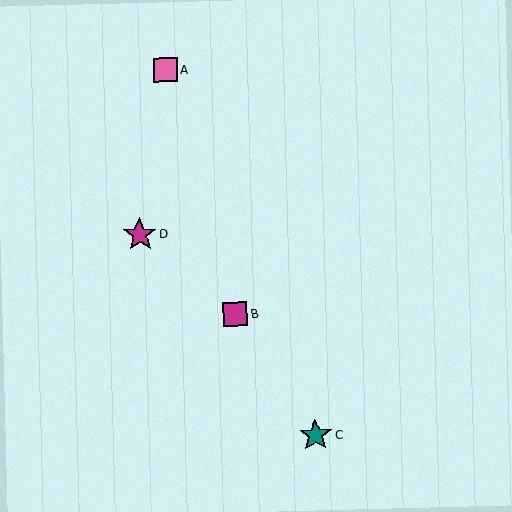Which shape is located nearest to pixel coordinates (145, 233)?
The magenta star (labeled D) at (140, 235) is nearest to that location.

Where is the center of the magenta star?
The center of the magenta star is at (140, 235).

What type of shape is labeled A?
Shape A is a pink square.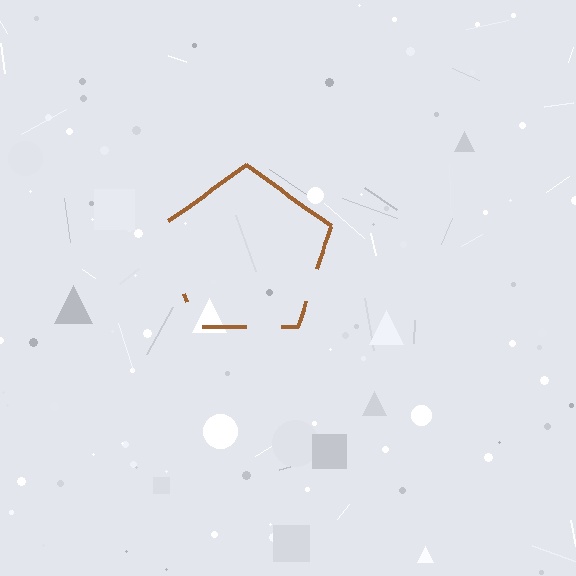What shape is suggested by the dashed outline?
The dashed outline suggests a pentagon.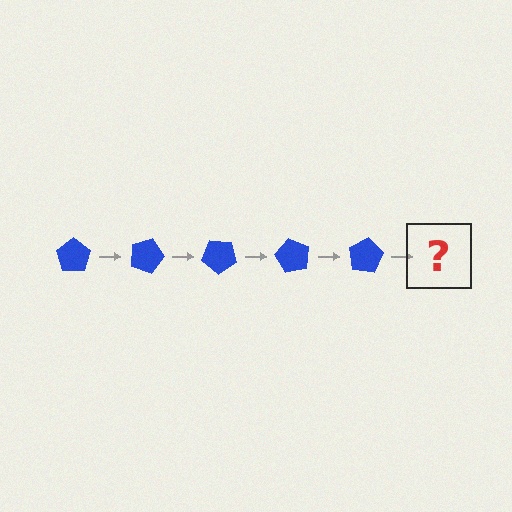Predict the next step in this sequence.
The next step is a blue pentagon rotated 100 degrees.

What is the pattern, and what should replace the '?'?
The pattern is that the pentagon rotates 20 degrees each step. The '?' should be a blue pentagon rotated 100 degrees.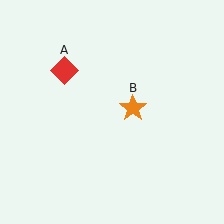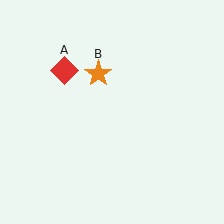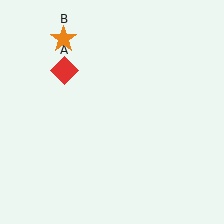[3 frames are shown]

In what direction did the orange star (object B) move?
The orange star (object B) moved up and to the left.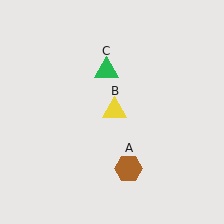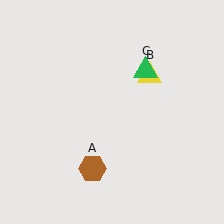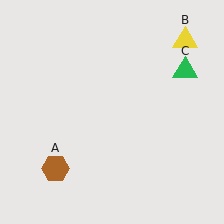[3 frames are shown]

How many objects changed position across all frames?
3 objects changed position: brown hexagon (object A), yellow triangle (object B), green triangle (object C).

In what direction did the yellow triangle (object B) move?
The yellow triangle (object B) moved up and to the right.